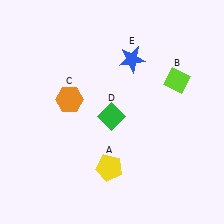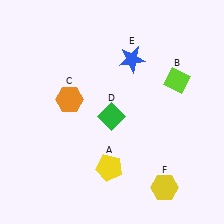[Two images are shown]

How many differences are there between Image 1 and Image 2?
There is 1 difference between the two images.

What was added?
A yellow hexagon (F) was added in Image 2.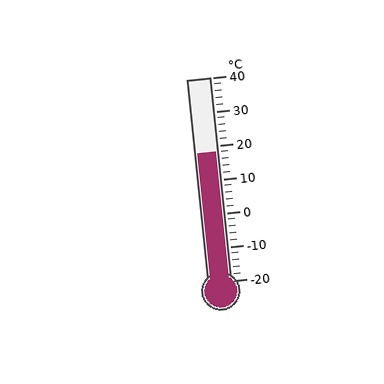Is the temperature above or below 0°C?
The temperature is above 0°C.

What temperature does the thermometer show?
The thermometer shows approximately 18°C.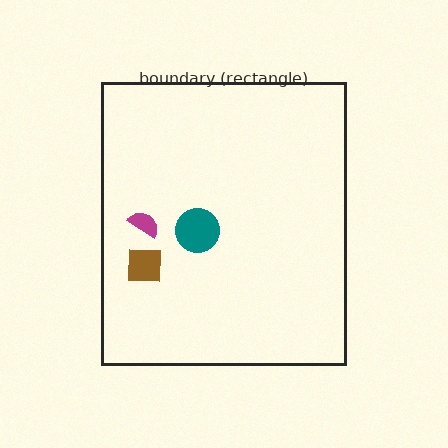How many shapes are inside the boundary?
3 inside, 0 outside.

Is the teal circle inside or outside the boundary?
Inside.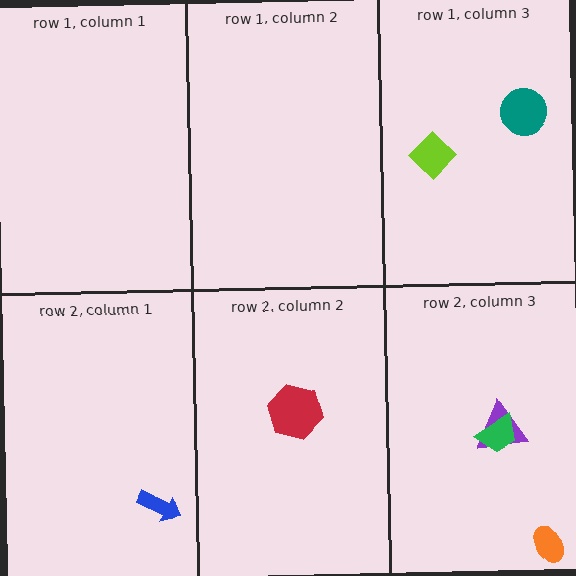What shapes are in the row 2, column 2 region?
The red hexagon.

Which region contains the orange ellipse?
The row 2, column 3 region.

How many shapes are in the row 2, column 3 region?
3.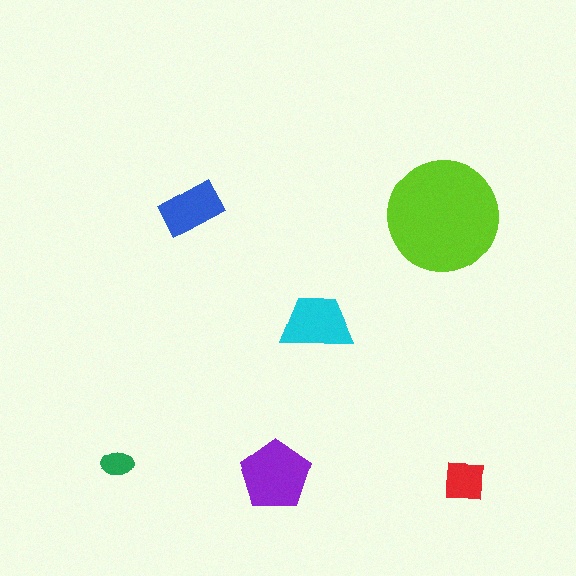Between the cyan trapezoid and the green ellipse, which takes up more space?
The cyan trapezoid.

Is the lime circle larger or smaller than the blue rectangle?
Larger.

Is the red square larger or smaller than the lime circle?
Smaller.